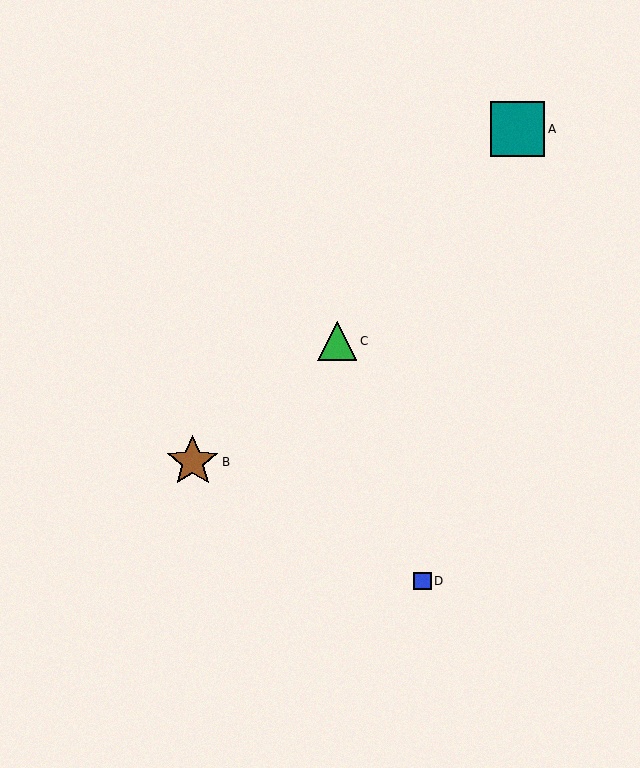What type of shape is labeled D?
Shape D is a blue square.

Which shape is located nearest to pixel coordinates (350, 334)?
The green triangle (labeled C) at (337, 341) is nearest to that location.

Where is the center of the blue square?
The center of the blue square is at (422, 581).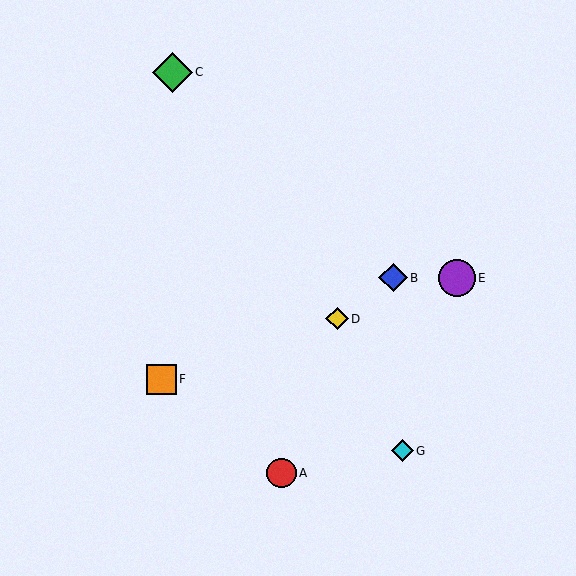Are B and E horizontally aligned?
Yes, both are at y≈278.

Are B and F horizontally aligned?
No, B is at y≈278 and F is at y≈379.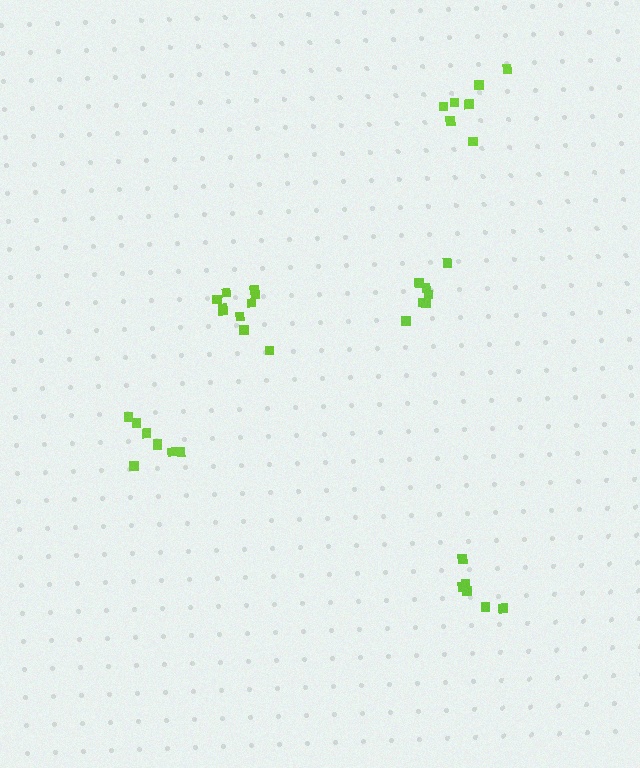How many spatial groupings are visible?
There are 5 spatial groupings.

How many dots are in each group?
Group 1: 6 dots, Group 2: 7 dots, Group 3: 10 dots, Group 4: 8 dots, Group 5: 7 dots (38 total).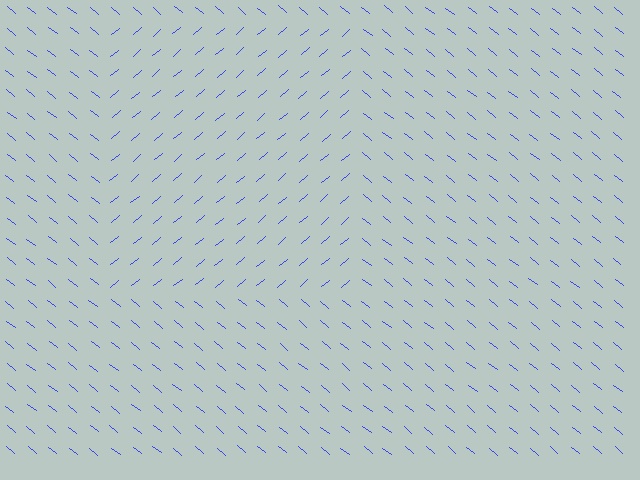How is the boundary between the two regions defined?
The boundary is defined purely by a change in line orientation (approximately 79 degrees difference). All lines are the same color and thickness.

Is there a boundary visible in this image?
Yes, there is a texture boundary formed by a change in line orientation.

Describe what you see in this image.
The image is filled with small blue line segments. A rectangle region in the image has lines oriented differently from the surrounding lines, creating a visible texture boundary.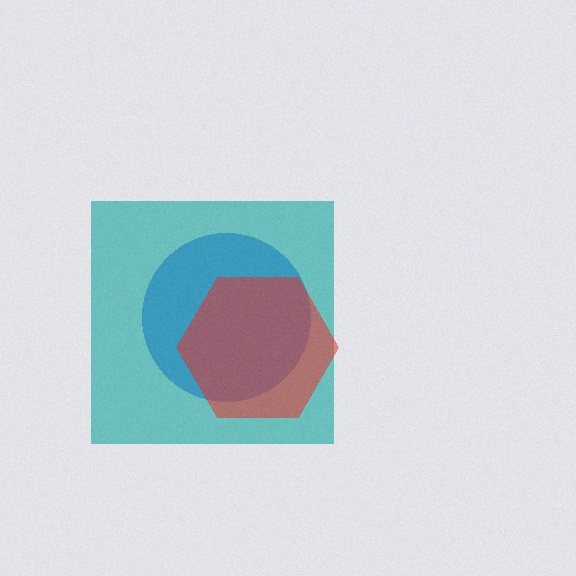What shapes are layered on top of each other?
The layered shapes are: a blue circle, a teal square, a red hexagon.